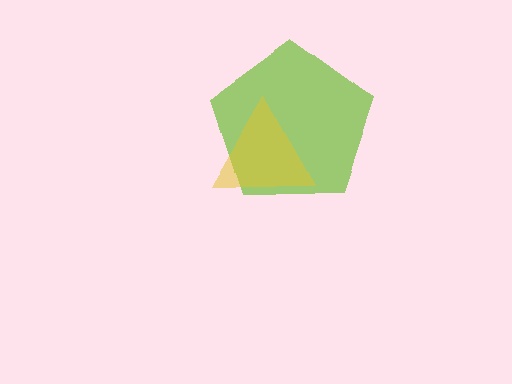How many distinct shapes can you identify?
There are 2 distinct shapes: a lime pentagon, a yellow triangle.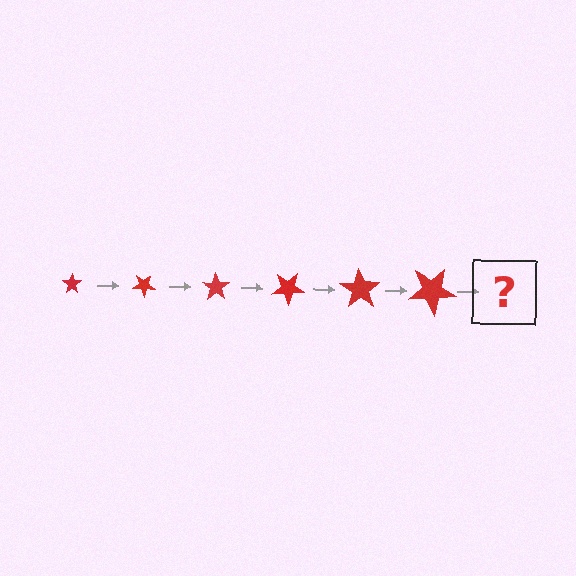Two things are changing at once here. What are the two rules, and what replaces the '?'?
The two rules are that the star grows larger each step and it rotates 35 degrees each step. The '?' should be a star, larger than the previous one and rotated 210 degrees from the start.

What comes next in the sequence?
The next element should be a star, larger than the previous one and rotated 210 degrees from the start.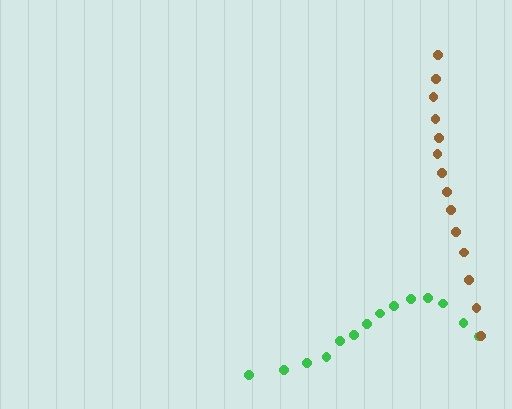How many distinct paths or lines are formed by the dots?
There are 2 distinct paths.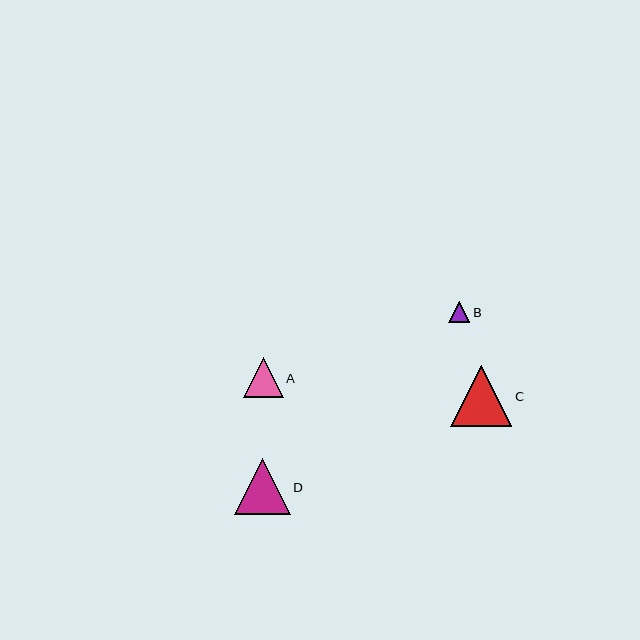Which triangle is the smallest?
Triangle B is the smallest with a size of approximately 21 pixels.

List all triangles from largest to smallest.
From largest to smallest: C, D, A, B.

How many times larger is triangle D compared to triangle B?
Triangle D is approximately 2.7 times the size of triangle B.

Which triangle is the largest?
Triangle C is the largest with a size of approximately 61 pixels.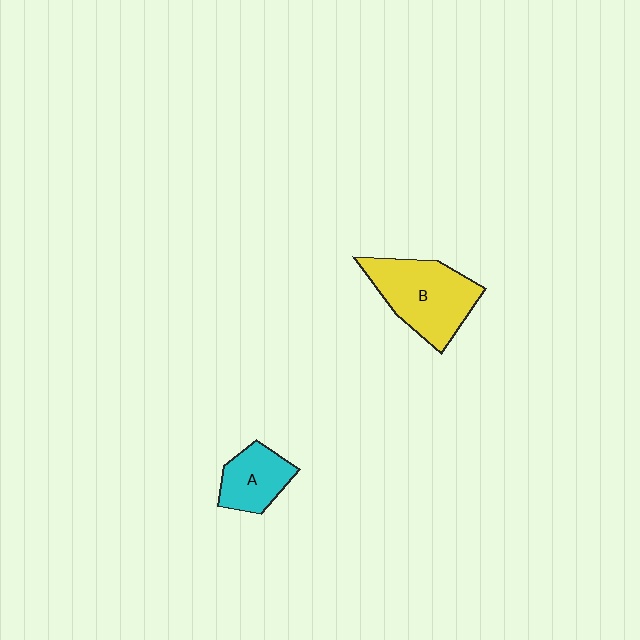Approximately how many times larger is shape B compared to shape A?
Approximately 1.8 times.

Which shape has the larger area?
Shape B (yellow).